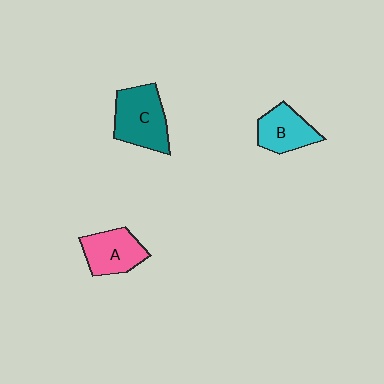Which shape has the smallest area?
Shape B (cyan).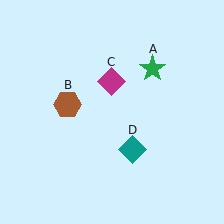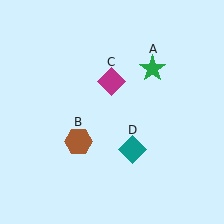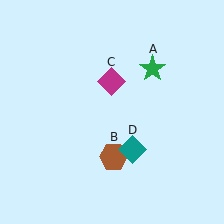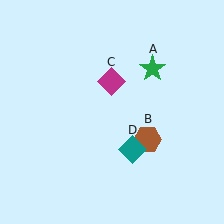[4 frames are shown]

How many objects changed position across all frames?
1 object changed position: brown hexagon (object B).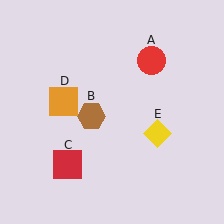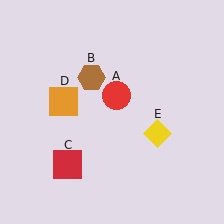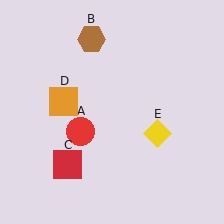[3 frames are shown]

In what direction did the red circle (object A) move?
The red circle (object A) moved down and to the left.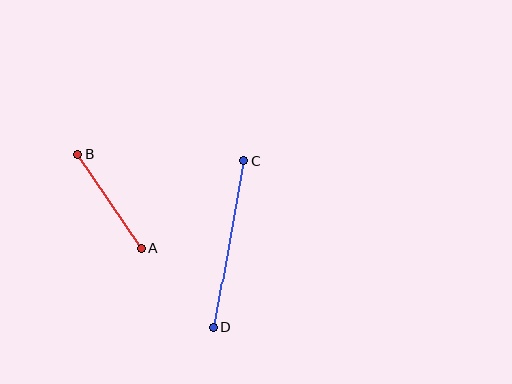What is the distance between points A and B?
The distance is approximately 113 pixels.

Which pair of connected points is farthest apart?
Points C and D are farthest apart.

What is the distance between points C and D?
The distance is approximately 169 pixels.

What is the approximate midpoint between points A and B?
The midpoint is at approximately (110, 201) pixels.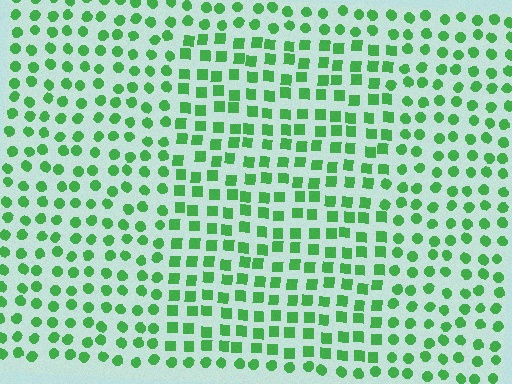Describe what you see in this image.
The image is filled with small green elements arranged in a uniform grid. A rectangle-shaped region contains squares, while the surrounding area contains circles. The boundary is defined purely by the change in element shape.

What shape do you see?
I see a rectangle.